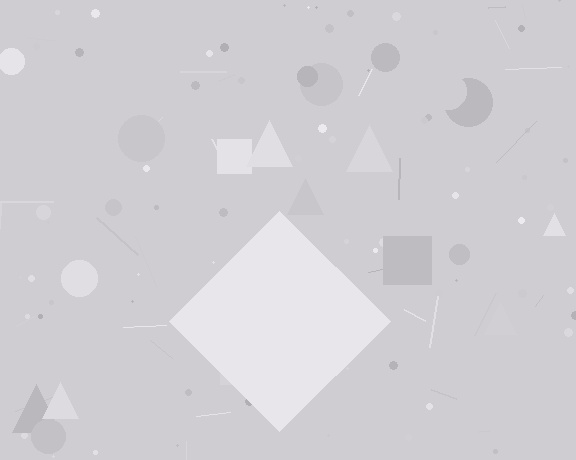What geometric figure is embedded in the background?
A diamond is embedded in the background.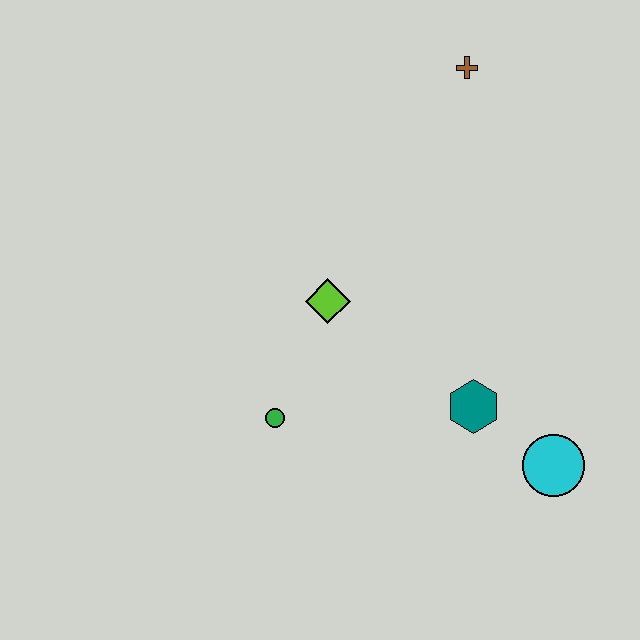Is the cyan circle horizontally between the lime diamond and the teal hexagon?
No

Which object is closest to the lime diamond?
The green circle is closest to the lime diamond.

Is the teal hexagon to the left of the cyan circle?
Yes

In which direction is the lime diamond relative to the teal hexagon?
The lime diamond is to the left of the teal hexagon.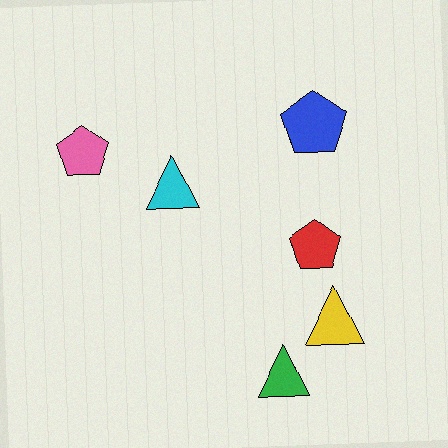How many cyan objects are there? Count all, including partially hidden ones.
There is 1 cyan object.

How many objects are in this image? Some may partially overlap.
There are 6 objects.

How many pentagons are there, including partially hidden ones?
There are 3 pentagons.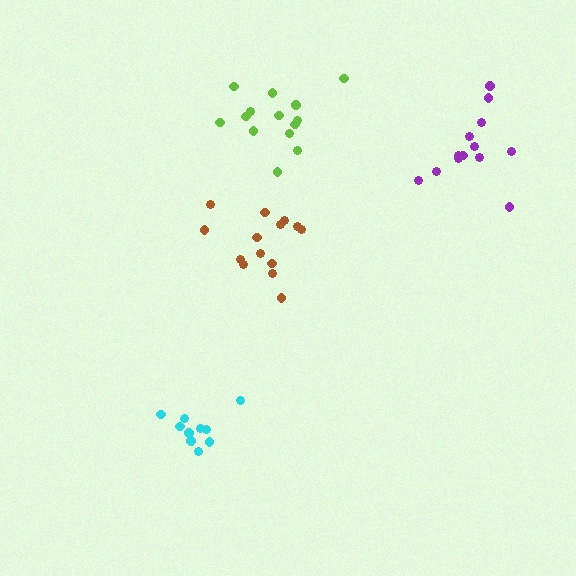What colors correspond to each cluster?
The clusters are colored: brown, purple, cyan, lime.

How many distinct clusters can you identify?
There are 4 distinct clusters.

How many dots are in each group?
Group 1: 14 dots, Group 2: 13 dots, Group 3: 10 dots, Group 4: 14 dots (51 total).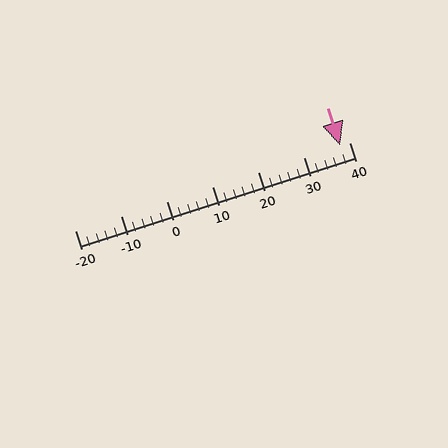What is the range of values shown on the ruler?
The ruler shows values from -20 to 40.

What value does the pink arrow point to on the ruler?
The pink arrow points to approximately 38.